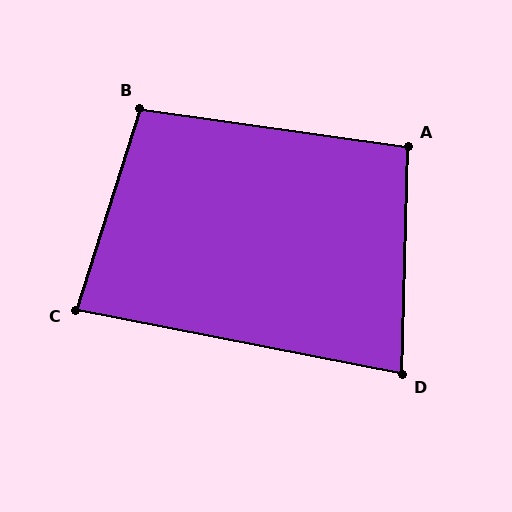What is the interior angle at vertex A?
Approximately 96 degrees (obtuse).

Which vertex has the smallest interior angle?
D, at approximately 80 degrees.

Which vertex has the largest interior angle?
B, at approximately 100 degrees.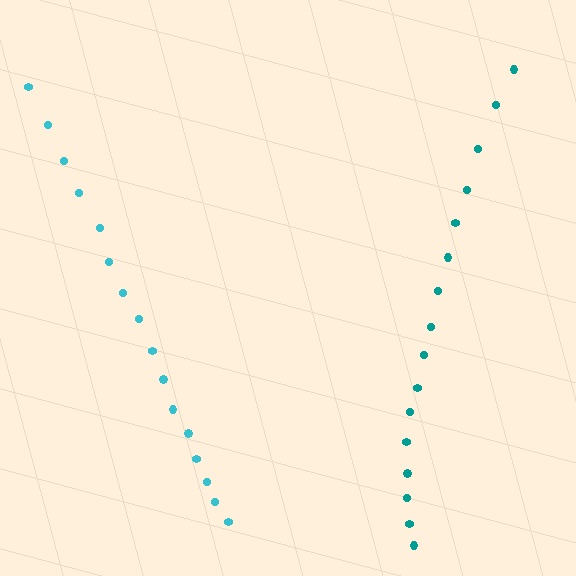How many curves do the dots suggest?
There are 2 distinct paths.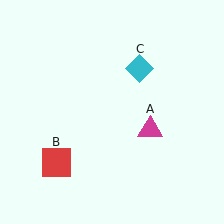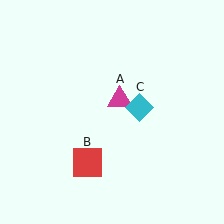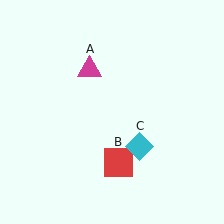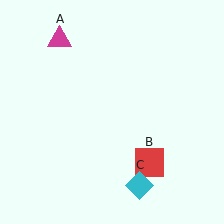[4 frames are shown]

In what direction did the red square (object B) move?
The red square (object B) moved right.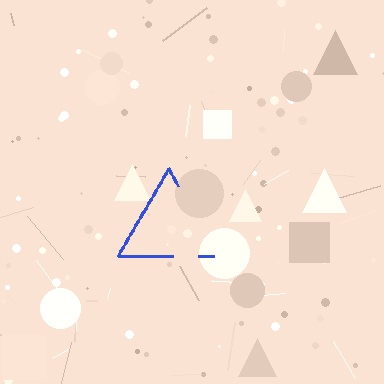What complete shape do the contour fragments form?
The contour fragments form a triangle.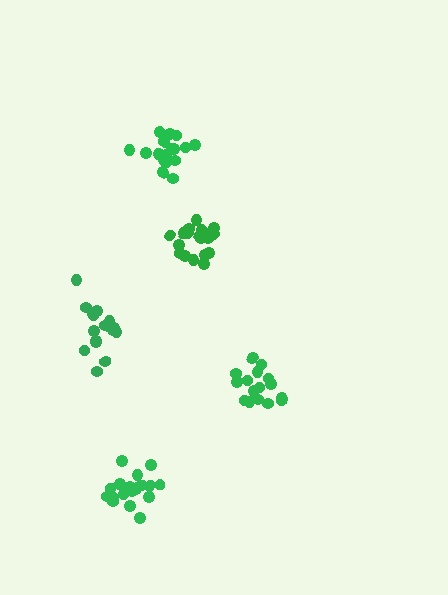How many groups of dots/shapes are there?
There are 5 groups.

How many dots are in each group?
Group 1: 18 dots, Group 2: 18 dots, Group 3: 20 dots, Group 4: 16 dots, Group 5: 20 dots (92 total).